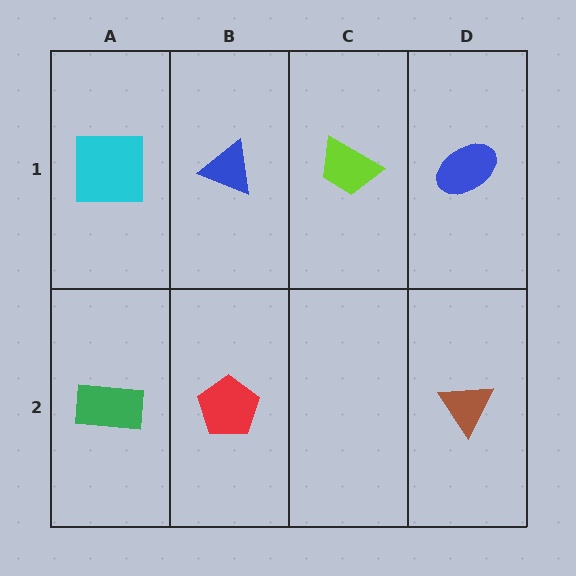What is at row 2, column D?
A brown triangle.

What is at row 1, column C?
A lime trapezoid.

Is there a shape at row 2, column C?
No, that cell is empty.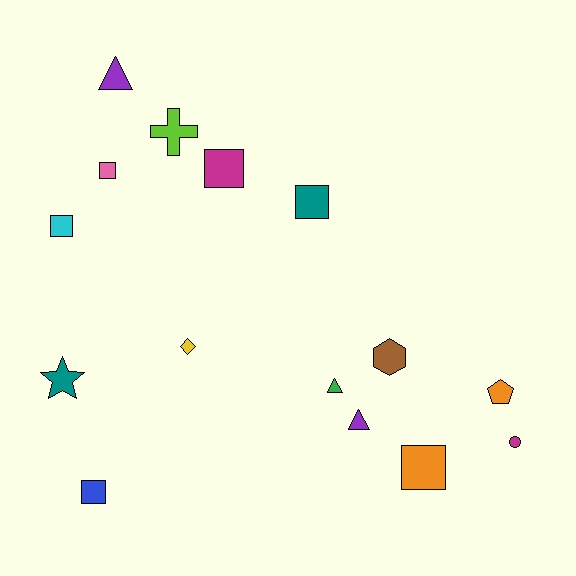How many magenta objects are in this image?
There are 2 magenta objects.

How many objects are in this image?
There are 15 objects.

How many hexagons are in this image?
There is 1 hexagon.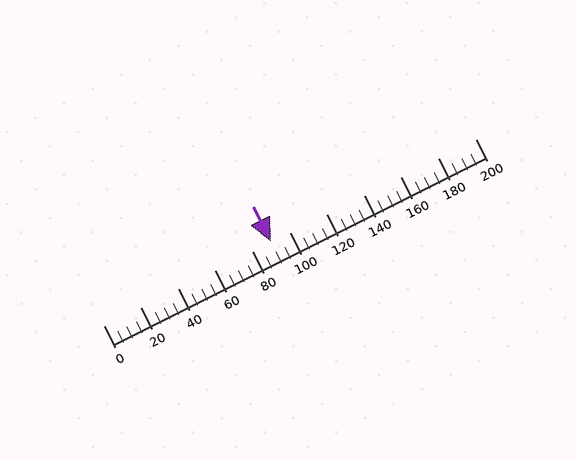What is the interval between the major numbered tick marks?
The major tick marks are spaced 20 units apart.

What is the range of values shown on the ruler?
The ruler shows values from 0 to 200.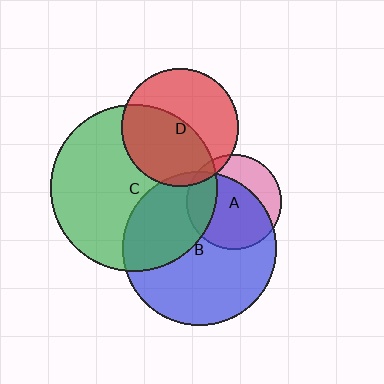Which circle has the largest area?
Circle C (green).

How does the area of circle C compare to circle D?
Approximately 2.0 times.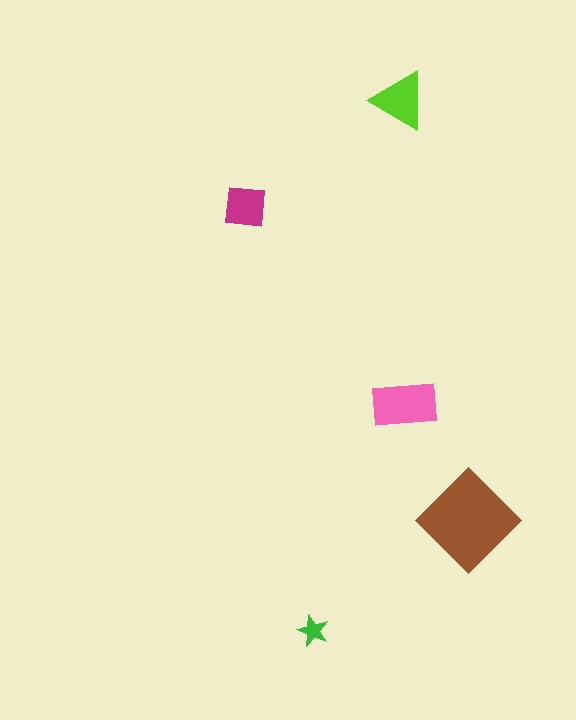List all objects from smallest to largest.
The green star, the magenta square, the lime triangle, the pink rectangle, the brown diamond.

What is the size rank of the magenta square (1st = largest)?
4th.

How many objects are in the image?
There are 5 objects in the image.